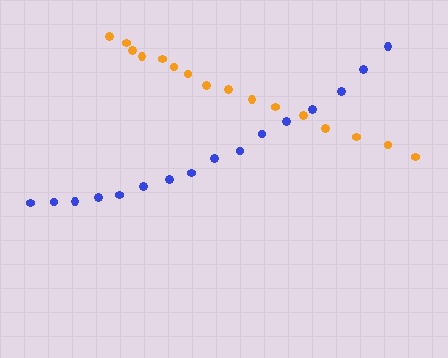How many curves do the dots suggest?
There are 2 distinct paths.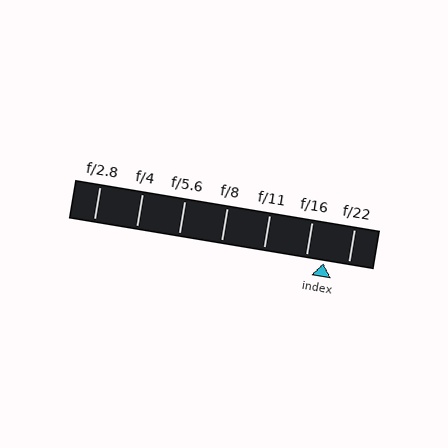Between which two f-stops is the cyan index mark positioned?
The index mark is between f/16 and f/22.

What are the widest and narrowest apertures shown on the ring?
The widest aperture shown is f/2.8 and the narrowest is f/22.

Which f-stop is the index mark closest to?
The index mark is closest to f/16.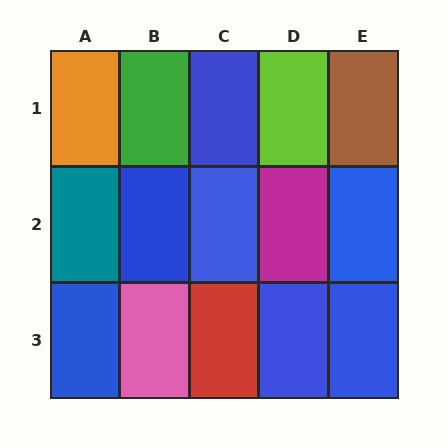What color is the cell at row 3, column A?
Blue.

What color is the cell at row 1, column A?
Orange.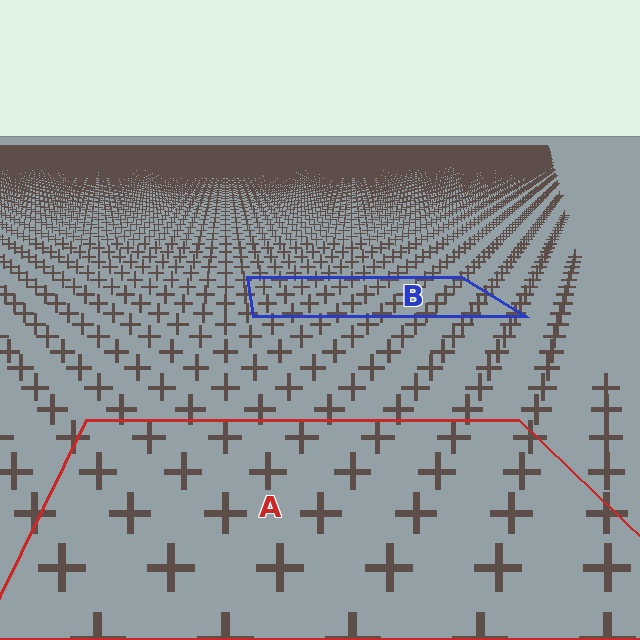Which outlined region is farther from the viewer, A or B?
Region B is farther from the viewer — the texture elements inside it appear smaller and more densely packed.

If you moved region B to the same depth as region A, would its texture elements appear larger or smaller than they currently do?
They would appear larger. At a closer depth, the same texture elements are projected at a bigger on-screen size.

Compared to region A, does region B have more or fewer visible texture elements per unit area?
Region B has more texture elements per unit area — they are packed more densely because it is farther away.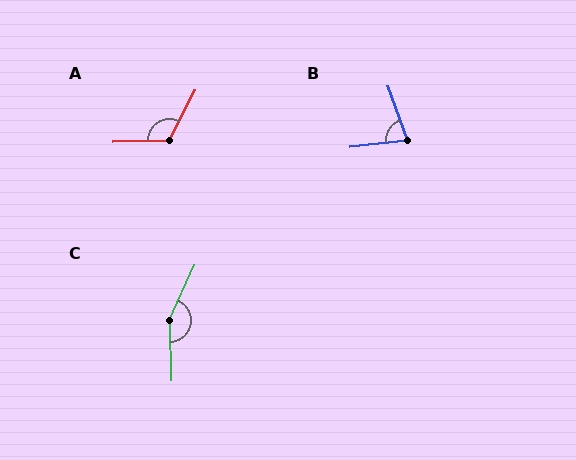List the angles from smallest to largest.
B (77°), A (118°), C (153°).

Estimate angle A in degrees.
Approximately 118 degrees.